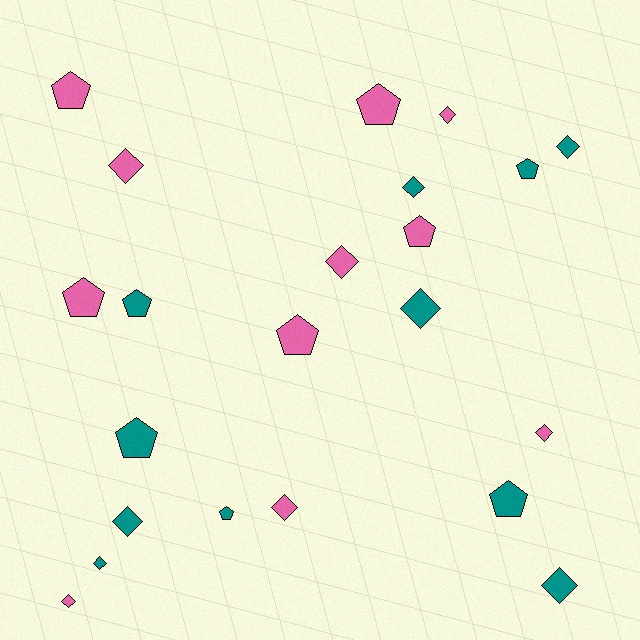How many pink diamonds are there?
There are 6 pink diamonds.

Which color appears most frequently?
Pink, with 11 objects.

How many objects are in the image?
There are 22 objects.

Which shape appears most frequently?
Diamond, with 12 objects.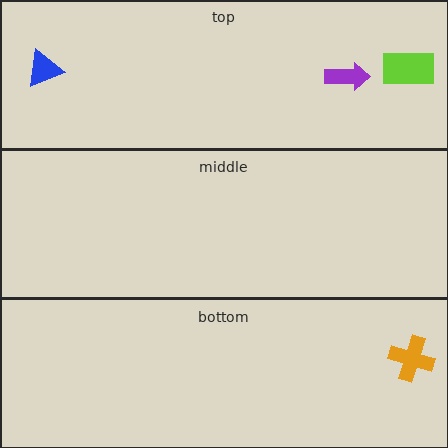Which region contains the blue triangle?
The top region.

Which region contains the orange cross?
The bottom region.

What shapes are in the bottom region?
The orange cross.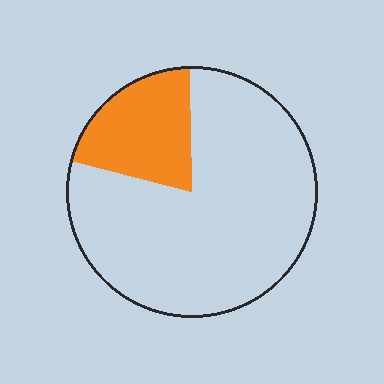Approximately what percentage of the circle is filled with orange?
Approximately 20%.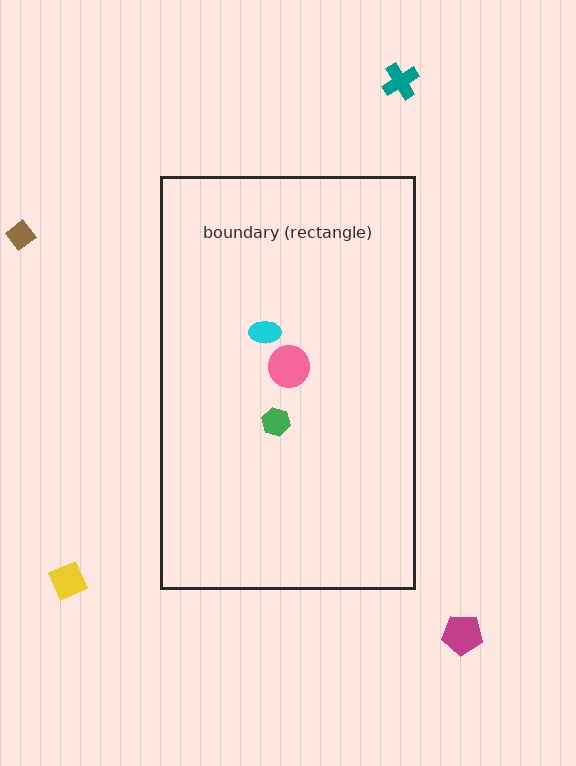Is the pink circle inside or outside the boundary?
Inside.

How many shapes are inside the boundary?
3 inside, 4 outside.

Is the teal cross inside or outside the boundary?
Outside.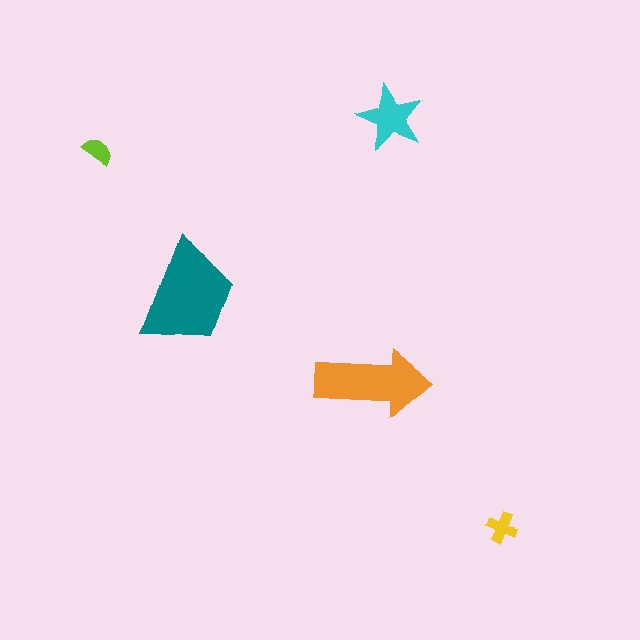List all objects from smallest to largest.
The lime semicircle, the yellow cross, the cyan star, the orange arrow, the teal trapezoid.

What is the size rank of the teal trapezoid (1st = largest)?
1st.